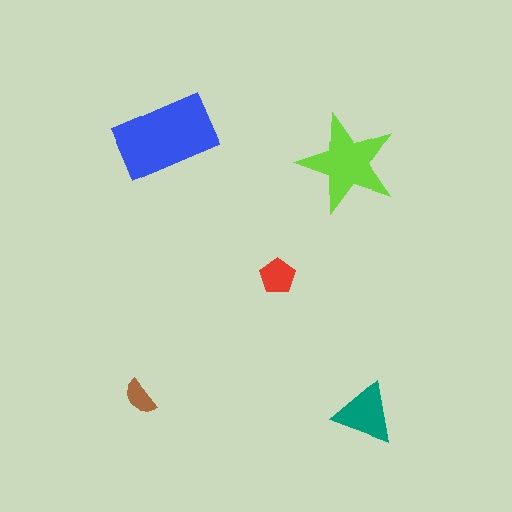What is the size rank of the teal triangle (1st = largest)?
3rd.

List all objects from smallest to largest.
The brown semicircle, the red pentagon, the teal triangle, the lime star, the blue rectangle.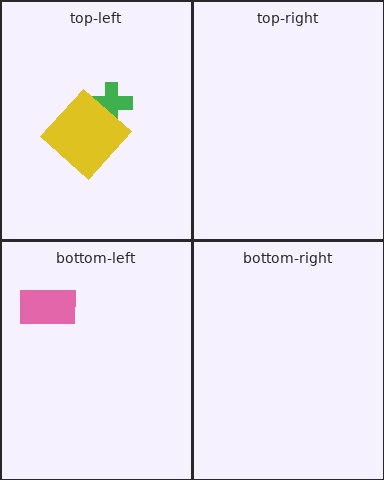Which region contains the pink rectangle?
The bottom-left region.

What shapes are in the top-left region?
The green cross, the yellow diamond.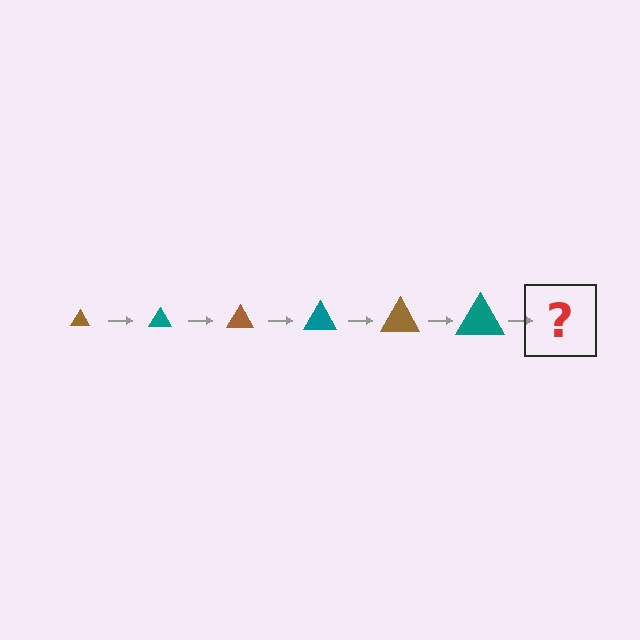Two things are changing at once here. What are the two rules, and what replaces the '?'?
The two rules are that the triangle grows larger each step and the color cycles through brown and teal. The '?' should be a brown triangle, larger than the previous one.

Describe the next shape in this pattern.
It should be a brown triangle, larger than the previous one.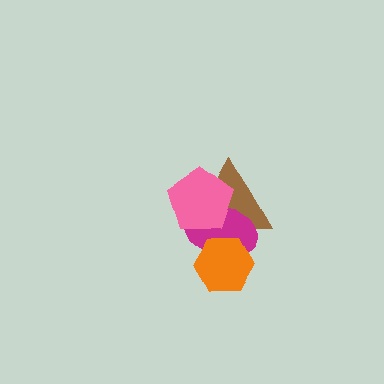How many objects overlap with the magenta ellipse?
3 objects overlap with the magenta ellipse.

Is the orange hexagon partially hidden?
No, no other shape covers it.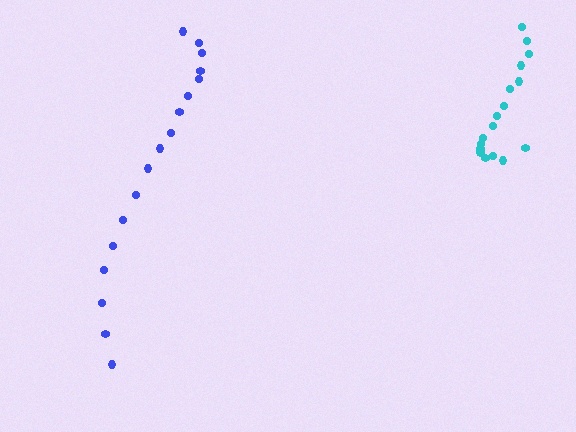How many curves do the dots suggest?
There are 2 distinct paths.